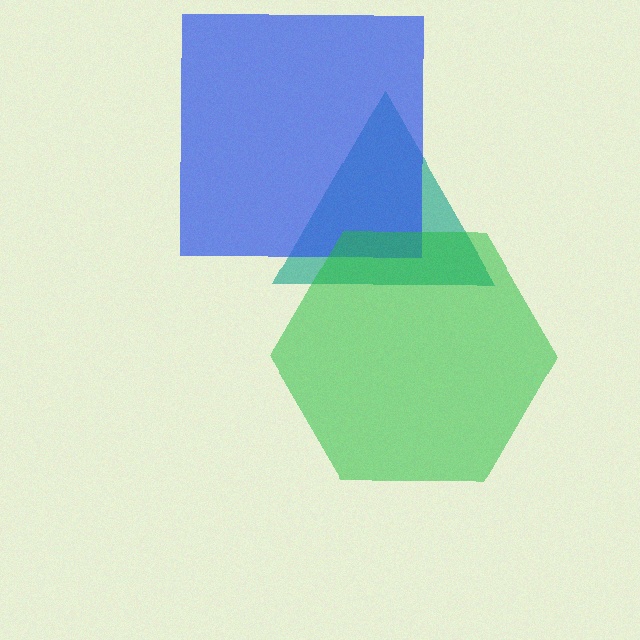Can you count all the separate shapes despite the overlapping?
Yes, there are 3 separate shapes.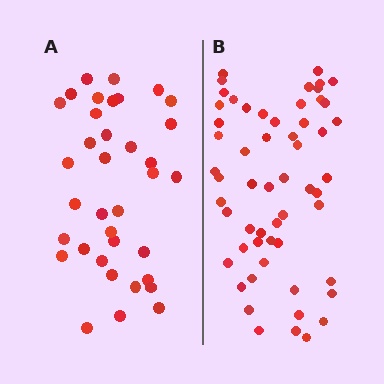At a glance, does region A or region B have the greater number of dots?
Region B (the right region) has more dots.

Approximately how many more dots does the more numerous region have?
Region B has approximately 20 more dots than region A.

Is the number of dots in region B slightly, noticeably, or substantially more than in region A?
Region B has substantially more. The ratio is roughly 1.6 to 1.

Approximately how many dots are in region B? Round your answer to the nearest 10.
About 60 dots. (The exact count is 57, which rounds to 60.)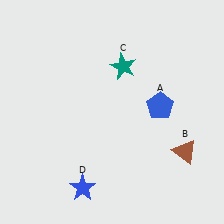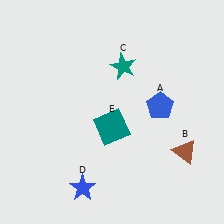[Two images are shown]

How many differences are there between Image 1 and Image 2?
There is 1 difference between the two images.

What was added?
A teal square (E) was added in Image 2.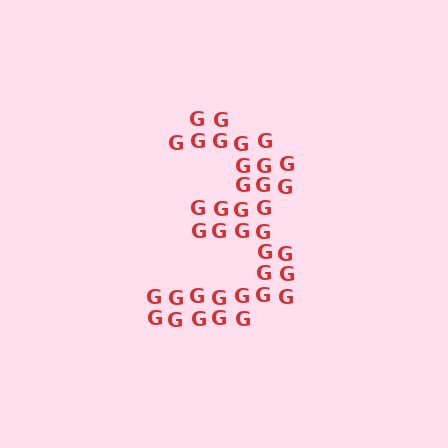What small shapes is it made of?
It is made of small letter G's.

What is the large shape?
The large shape is the digit 3.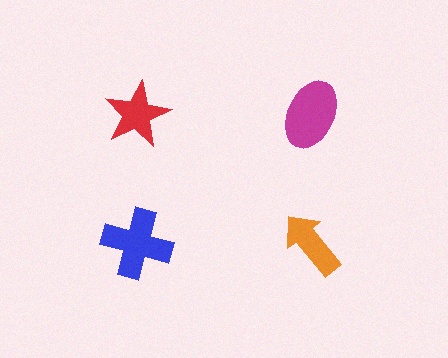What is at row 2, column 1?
A blue cross.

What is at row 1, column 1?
A red star.